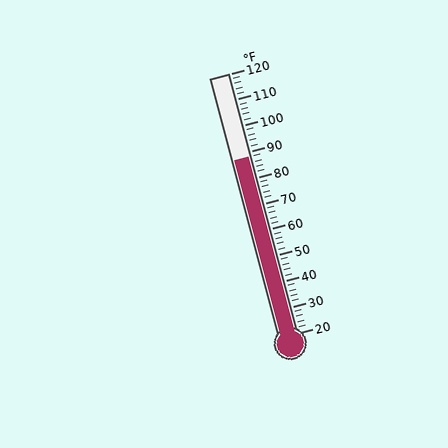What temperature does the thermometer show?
The thermometer shows approximately 88°F.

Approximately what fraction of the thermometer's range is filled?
The thermometer is filled to approximately 70% of its range.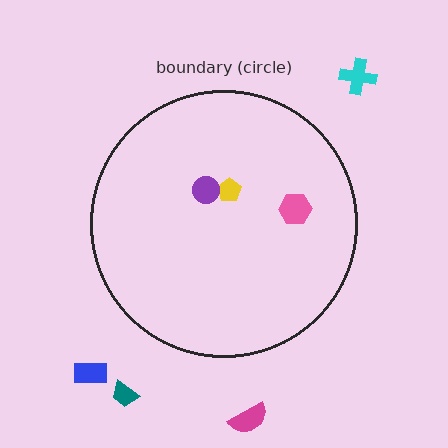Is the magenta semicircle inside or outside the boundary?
Outside.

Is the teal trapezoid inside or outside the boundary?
Outside.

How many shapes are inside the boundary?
3 inside, 4 outside.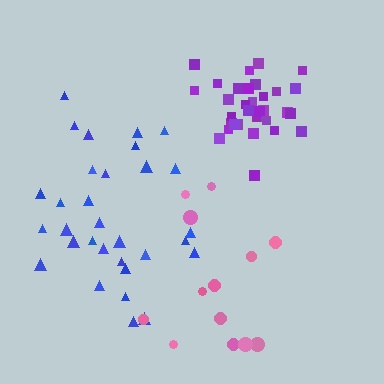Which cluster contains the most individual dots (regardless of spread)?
Purple (33).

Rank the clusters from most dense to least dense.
purple, blue, pink.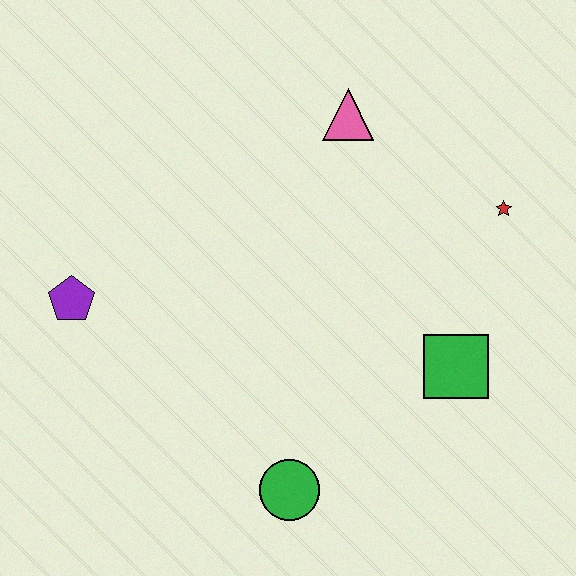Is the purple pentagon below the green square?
No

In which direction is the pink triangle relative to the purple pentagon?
The pink triangle is to the right of the purple pentagon.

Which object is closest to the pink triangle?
The red star is closest to the pink triangle.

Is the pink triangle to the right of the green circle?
Yes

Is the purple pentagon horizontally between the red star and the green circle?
No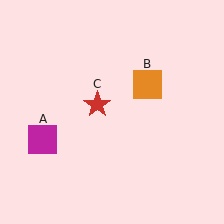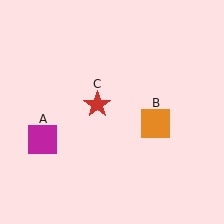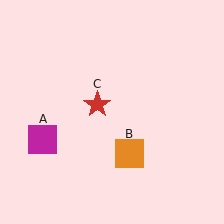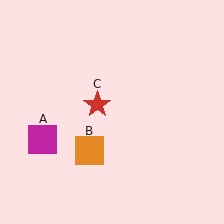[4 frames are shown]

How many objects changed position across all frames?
1 object changed position: orange square (object B).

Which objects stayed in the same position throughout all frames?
Magenta square (object A) and red star (object C) remained stationary.